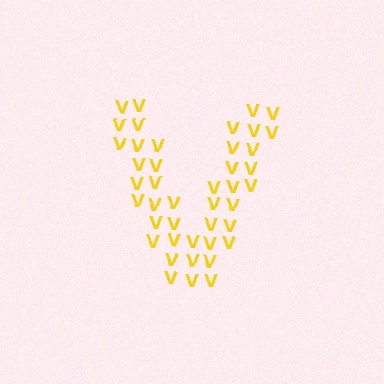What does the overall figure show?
The overall figure shows the letter V.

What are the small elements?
The small elements are letter V's.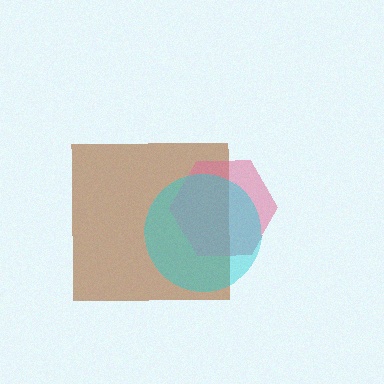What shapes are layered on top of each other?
The layered shapes are: a brown square, a pink hexagon, a cyan circle.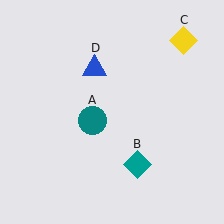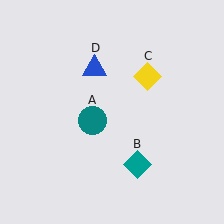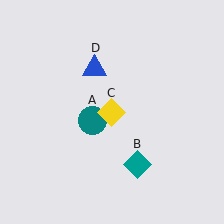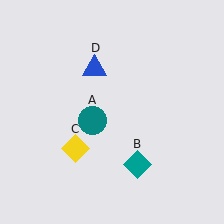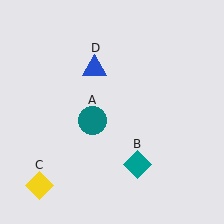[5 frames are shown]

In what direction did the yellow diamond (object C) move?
The yellow diamond (object C) moved down and to the left.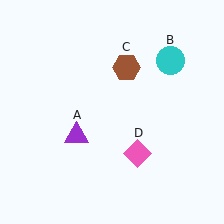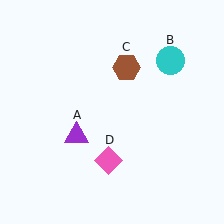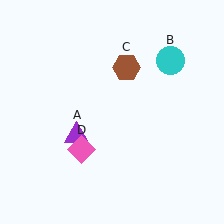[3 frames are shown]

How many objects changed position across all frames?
1 object changed position: pink diamond (object D).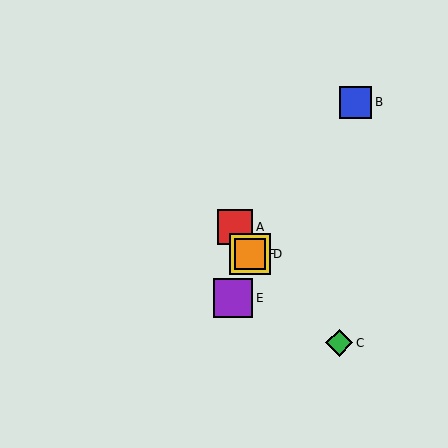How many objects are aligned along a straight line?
3 objects (A, D, F) are aligned along a straight line.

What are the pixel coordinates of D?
Object D is at (250, 254).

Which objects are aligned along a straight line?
Objects A, D, F are aligned along a straight line.